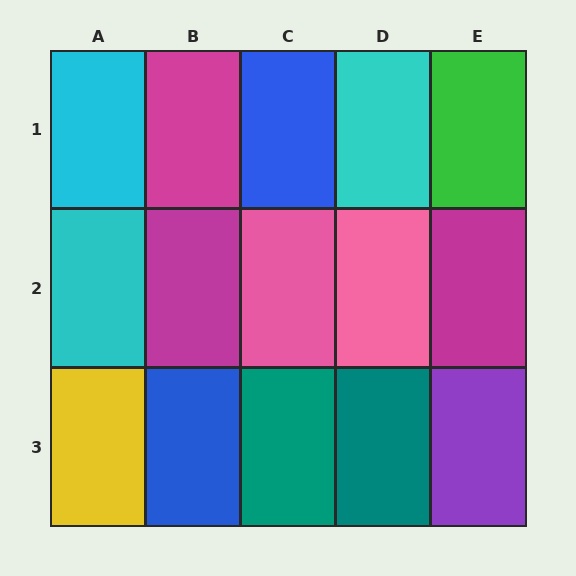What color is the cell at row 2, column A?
Cyan.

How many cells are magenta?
3 cells are magenta.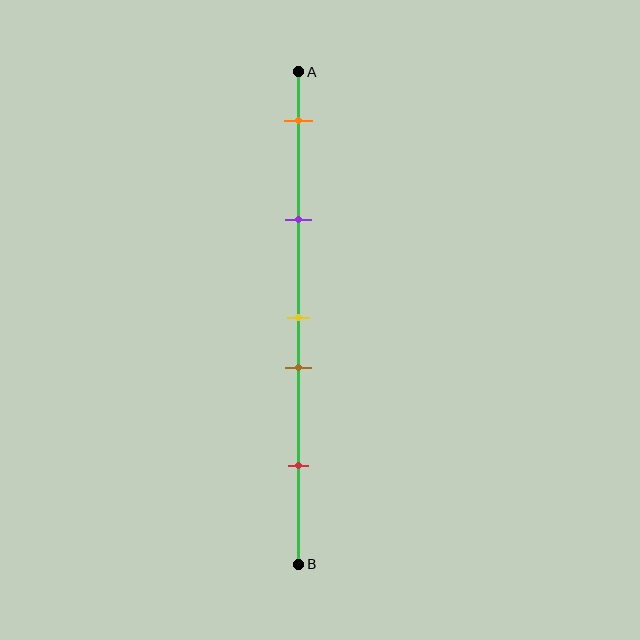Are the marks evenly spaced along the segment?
No, the marks are not evenly spaced.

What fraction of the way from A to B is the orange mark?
The orange mark is approximately 10% (0.1) of the way from A to B.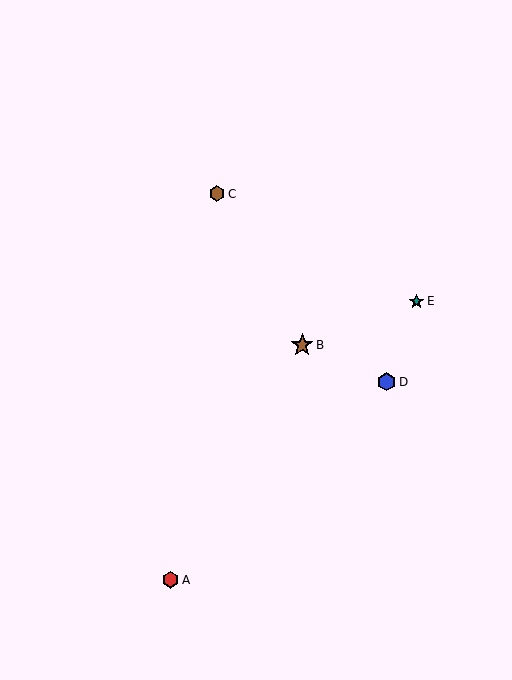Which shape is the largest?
The brown star (labeled B) is the largest.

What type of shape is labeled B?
Shape B is a brown star.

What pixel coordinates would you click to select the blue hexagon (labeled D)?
Click at (387, 382) to select the blue hexagon D.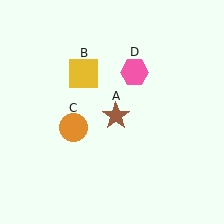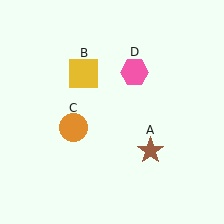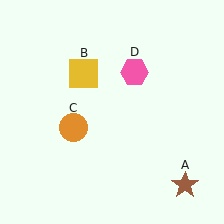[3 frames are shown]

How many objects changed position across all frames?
1 object changed position: brown star (object A).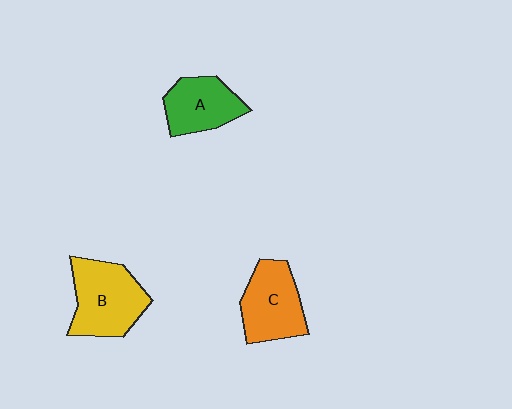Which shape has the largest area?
Shape B (yellow).